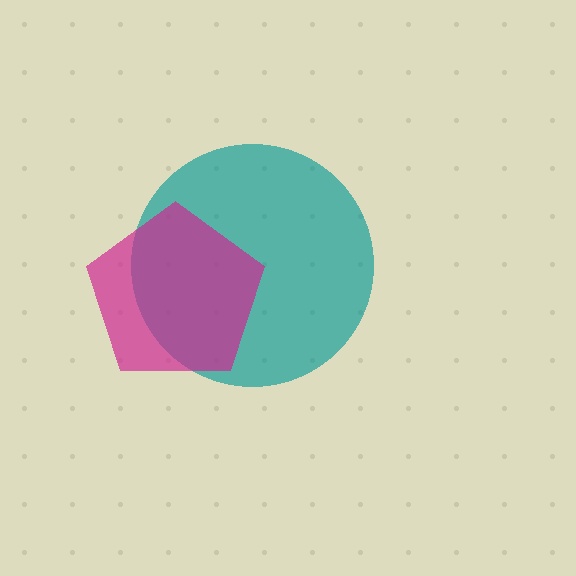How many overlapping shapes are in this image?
There are 2 overlapping shapes in the image.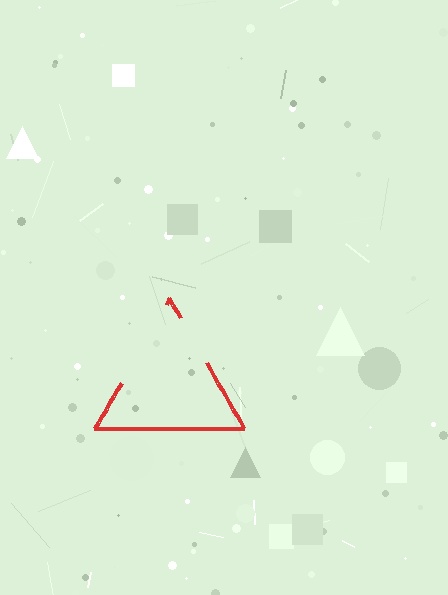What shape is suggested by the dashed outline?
The dashed outline suggests a triangle.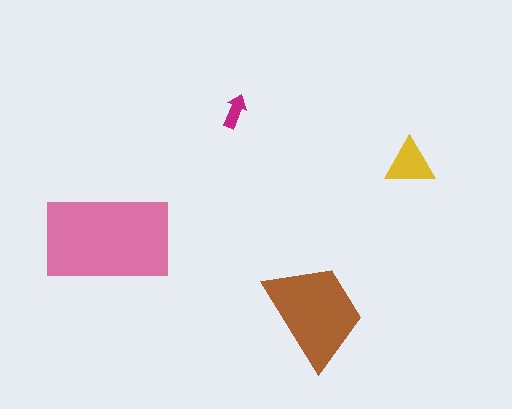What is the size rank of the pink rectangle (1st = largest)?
1st.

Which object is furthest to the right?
The yellow triangle is rightmost.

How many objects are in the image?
There are 4 objects in the image.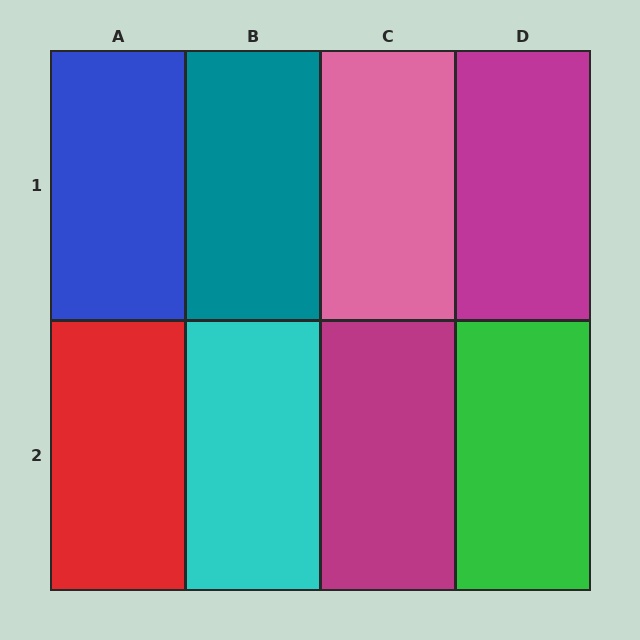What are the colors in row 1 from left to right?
Blue, teal, pink, magenta.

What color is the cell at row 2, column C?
Magenta.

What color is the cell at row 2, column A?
Red.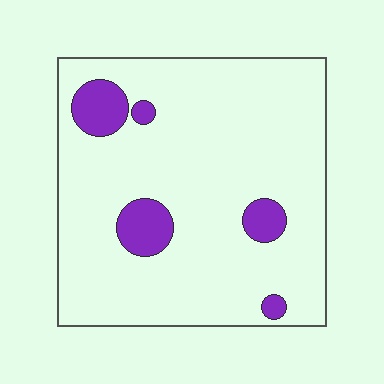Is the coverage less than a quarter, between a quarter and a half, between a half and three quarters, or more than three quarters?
Less than a quarter.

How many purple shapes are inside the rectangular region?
5.